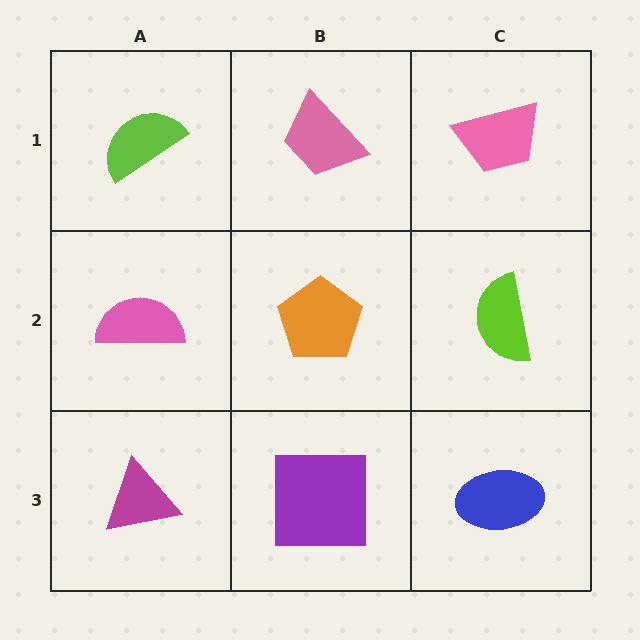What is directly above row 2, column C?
A pink trapezoid.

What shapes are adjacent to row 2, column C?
A pink trapezoid (row 1, column C), a blue ellipse (row 3, column C), an orange pentagon (row 2, column B).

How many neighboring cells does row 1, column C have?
2.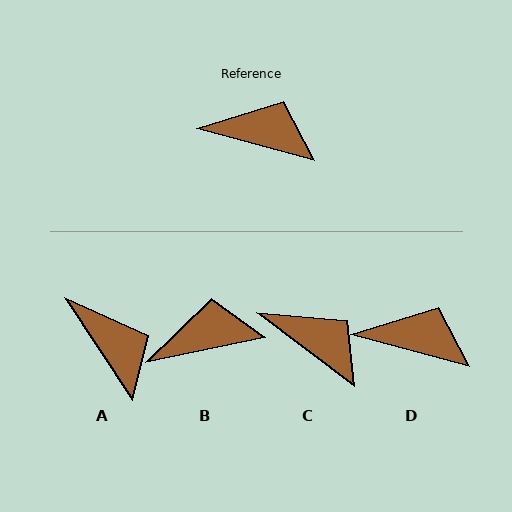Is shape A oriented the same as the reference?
No, it is off by about 42 degrees.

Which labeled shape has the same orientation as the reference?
D.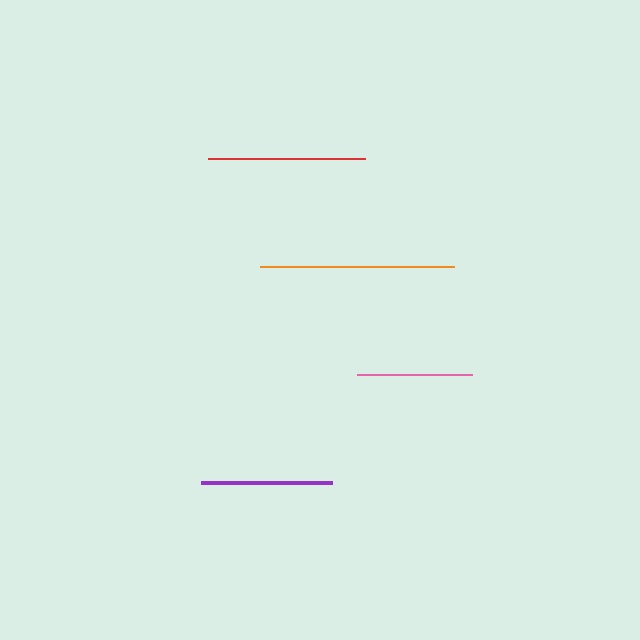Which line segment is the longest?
The orange line is the longest at approximately 194 pixels.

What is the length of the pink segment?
The pink segment is approximately 116 pixels long.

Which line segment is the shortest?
The pink line is the shortest at approximately 116 pixels.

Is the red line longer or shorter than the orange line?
The orange line is longer than the red line.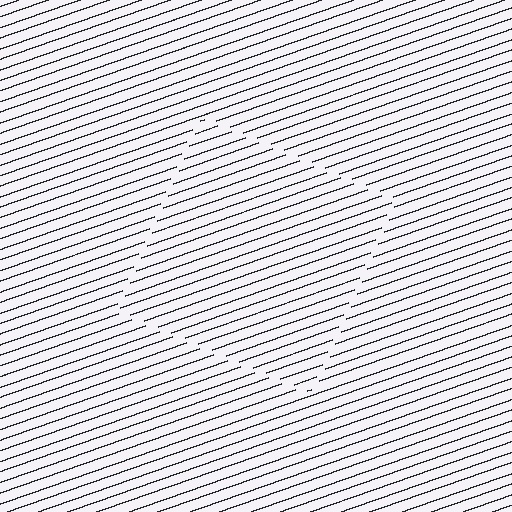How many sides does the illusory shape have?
4 sides — the line-ends trace a square.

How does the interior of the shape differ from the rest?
The interior of the shape contains the same grating, shifted by half a period — the contour is defined by the phase discontinuity where line-ends from the inner and outer gratings abut.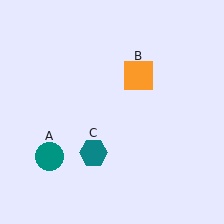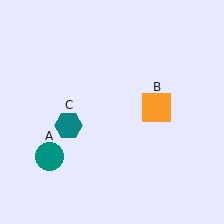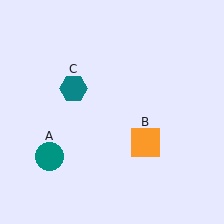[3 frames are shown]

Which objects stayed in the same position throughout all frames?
Teal circle (object A) remained stationary.